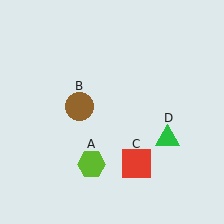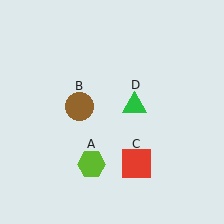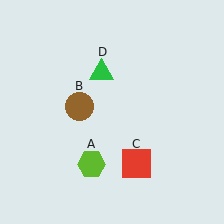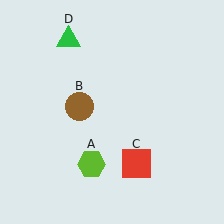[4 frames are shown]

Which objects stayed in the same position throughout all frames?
Lime hexagon (object A) and brown circle (object B) and red square (object C) remained stationary.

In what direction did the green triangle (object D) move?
The green triangle (object D) moved up and to the left.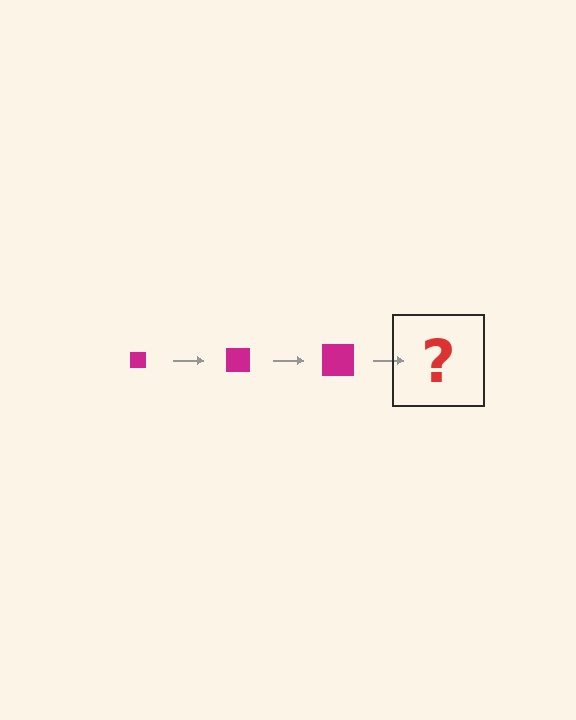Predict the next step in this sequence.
The next step is a magenta square, larger than the previous one.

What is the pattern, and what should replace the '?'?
The pattern is that the square gets progressively larger each step. The '?' should be a magenta square, larger than the previous one.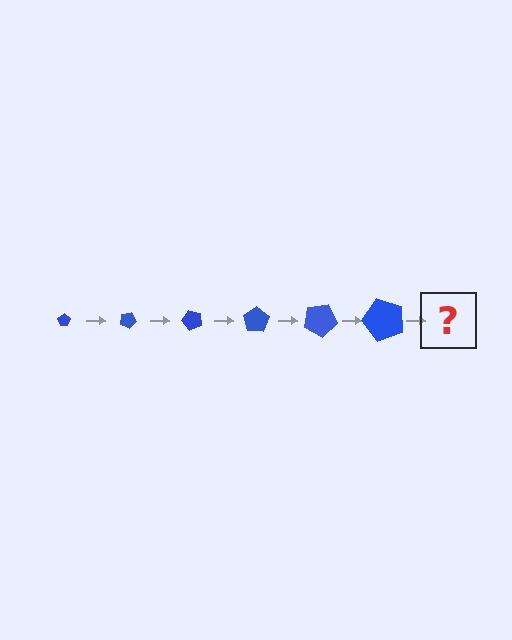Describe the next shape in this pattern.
It should be a pentagon, larger than the previous one and rotated 150 degrees from the start.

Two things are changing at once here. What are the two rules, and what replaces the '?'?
The two rules are that the pentagon grows larger each step and it rotates 25 degrees each step. The '?' should be a pentagon, larger than the previous one and rotated 150 degrees from the start.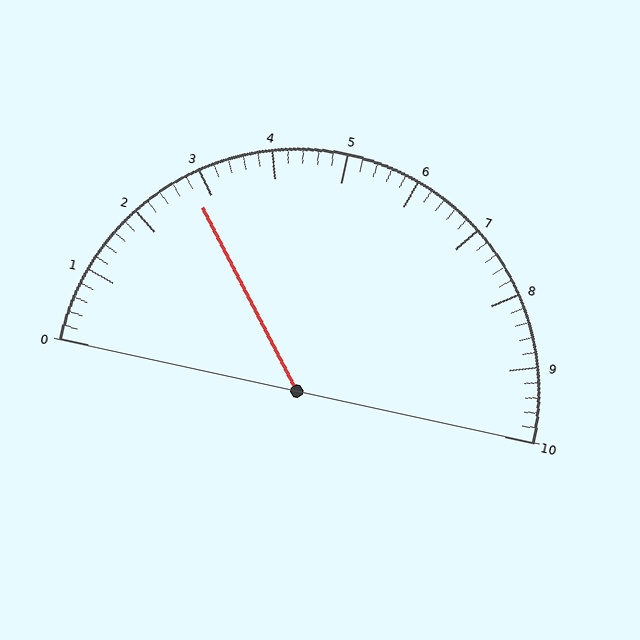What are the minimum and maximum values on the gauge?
The gauge ranges from 0 to 10.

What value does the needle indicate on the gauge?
The needle indicates approximately 2.8.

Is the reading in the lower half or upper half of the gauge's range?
The reading is in the lower half of the range (0 to 10).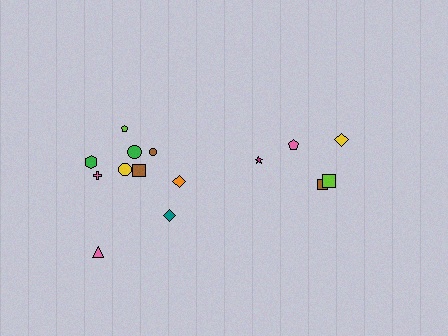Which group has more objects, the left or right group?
The left group.